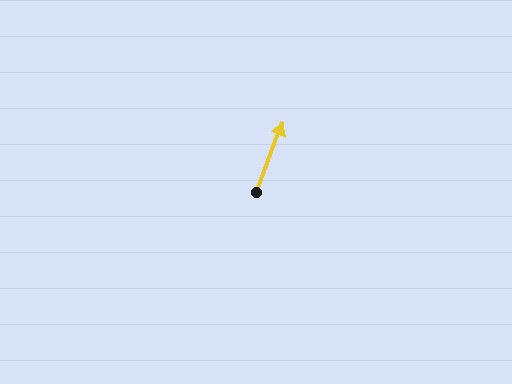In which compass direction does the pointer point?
North.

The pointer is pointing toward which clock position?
Roughly 1 o'clock.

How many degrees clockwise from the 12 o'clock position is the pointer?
Approximately 21 degrees.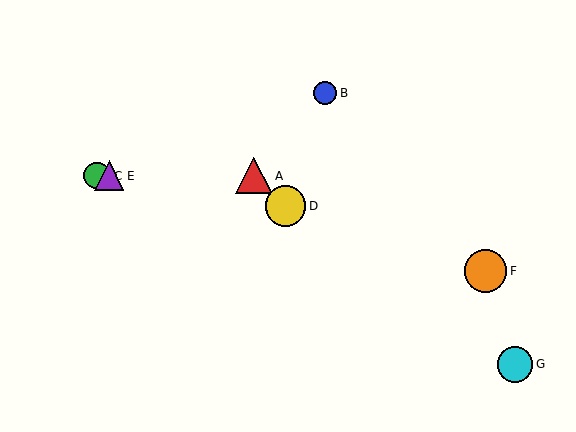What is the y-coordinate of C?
Object C is at y≈176.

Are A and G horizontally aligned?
No, A is at y≈176 and G is at y≈364.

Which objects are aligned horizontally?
Objects A, C, E are aligned horizontally.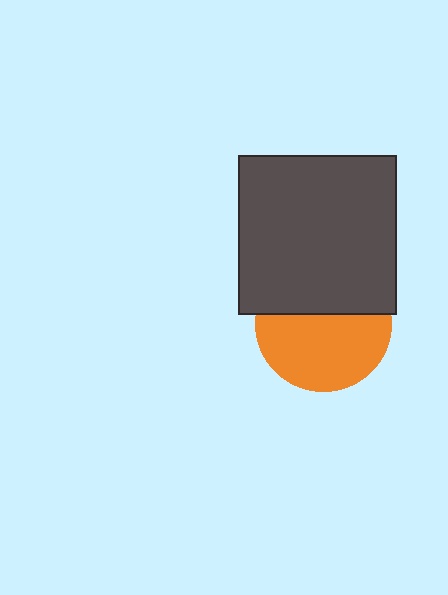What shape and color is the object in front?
The object in front is a dark gray square.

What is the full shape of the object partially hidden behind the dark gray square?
The partially hidden object is an orange circle.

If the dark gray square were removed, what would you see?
You would see the complete orange circle.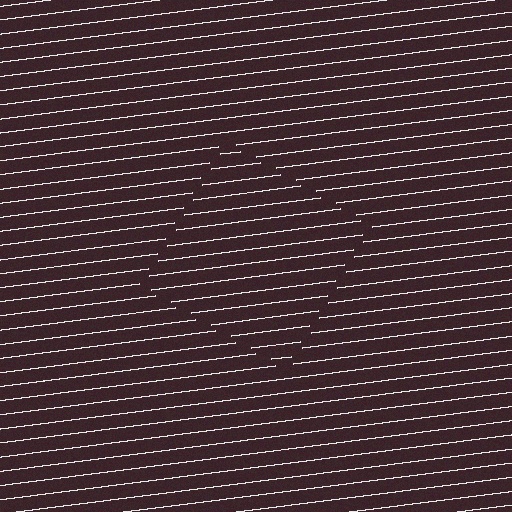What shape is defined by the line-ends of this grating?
An illusory square. The interior of the shape contains the same grating, shifted by half a period — the contour is defined by the phase discontinuity where line-ends from the inner and outer gratings abut.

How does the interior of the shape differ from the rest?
The interior of the shape contains the same grating, shifted by half a period — the contour is defined by the phase discontinuity where line-ends from the inner and outer gratings abut.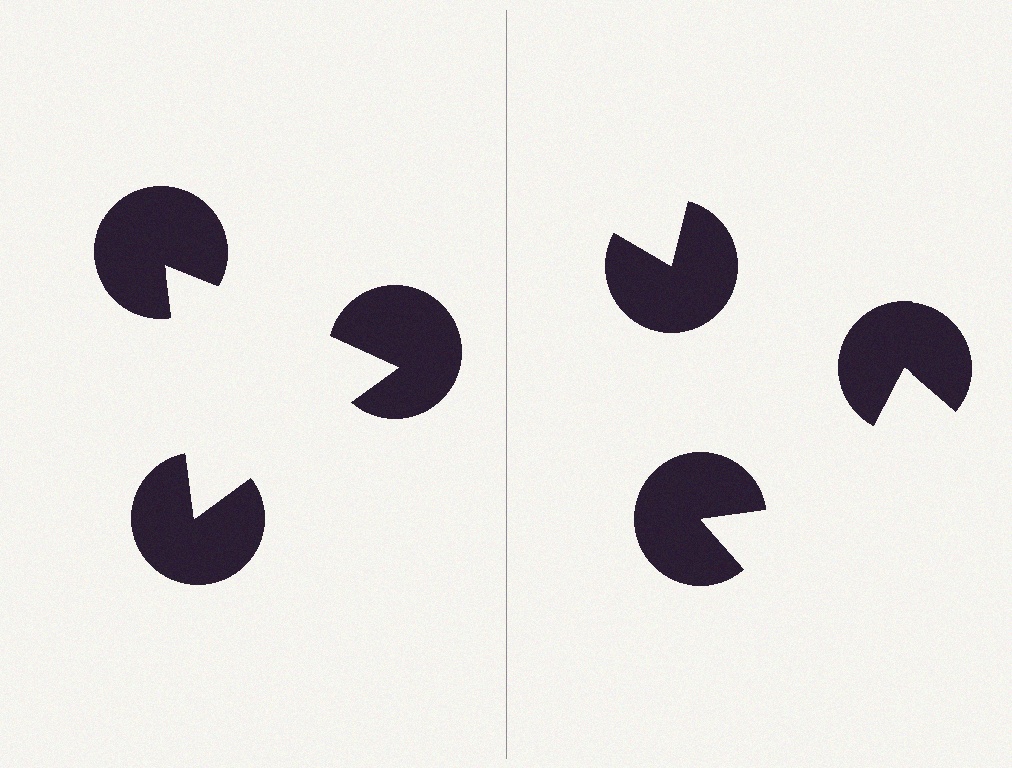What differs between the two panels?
The pac-man discs are positioned identically on both sides; only the wedge orientations differ. On the left they align to a triangle; on the right they are misaligned.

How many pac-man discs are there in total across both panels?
6 — 3 on each side.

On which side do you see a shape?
An illusory triangle appears on the left side. On the right side the wedge cuts are rotated, so no coherent shape forms.